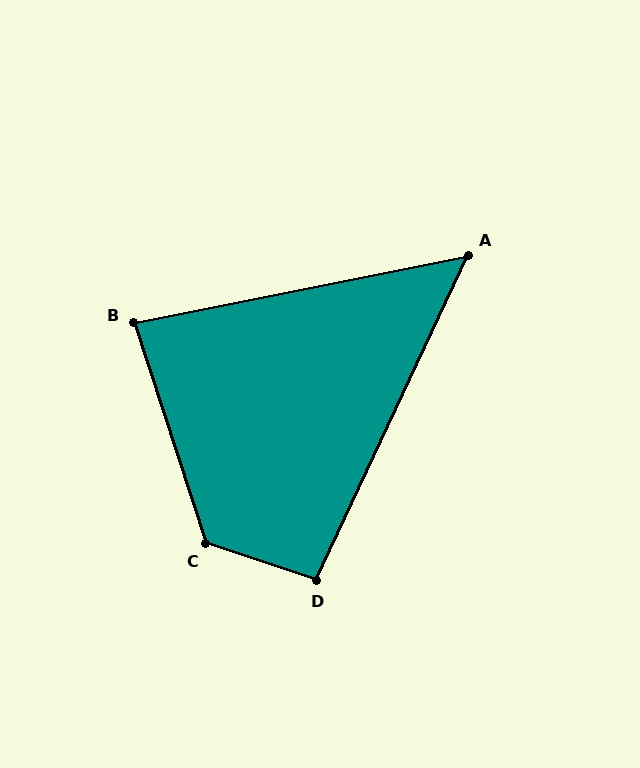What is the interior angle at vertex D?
Approximately 97 degrees (obtuse).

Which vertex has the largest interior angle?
C, at approximately 126 degrees.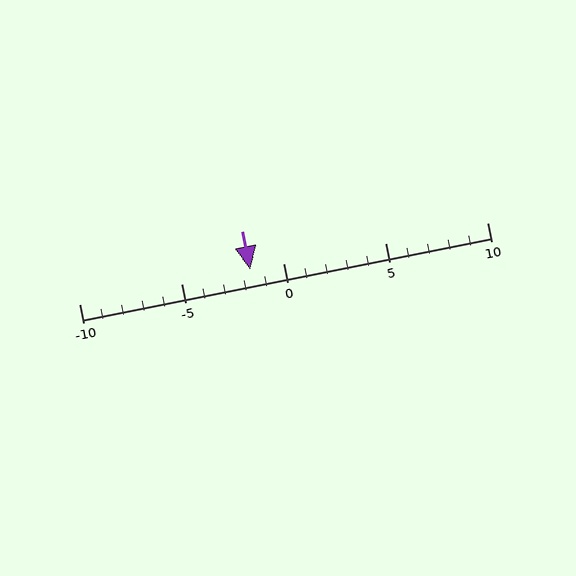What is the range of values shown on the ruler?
The ruler shows values from -10 to 10.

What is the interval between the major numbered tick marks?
The major tick marks are spaced 5 units apart.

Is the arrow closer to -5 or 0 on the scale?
The arrow is closer to 0.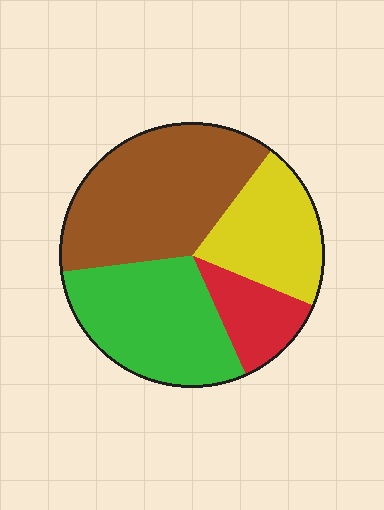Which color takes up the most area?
Brown, at roughly 35%.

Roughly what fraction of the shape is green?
Green covers 30% of the shape.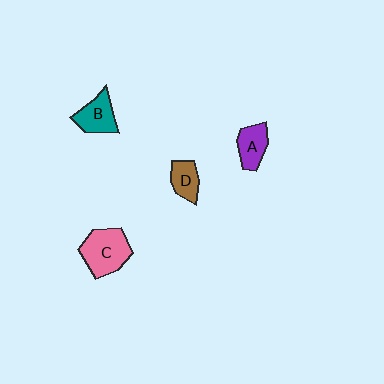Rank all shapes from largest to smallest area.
From largest to smallest: C (pink), B (teal), A (purple), D (brown).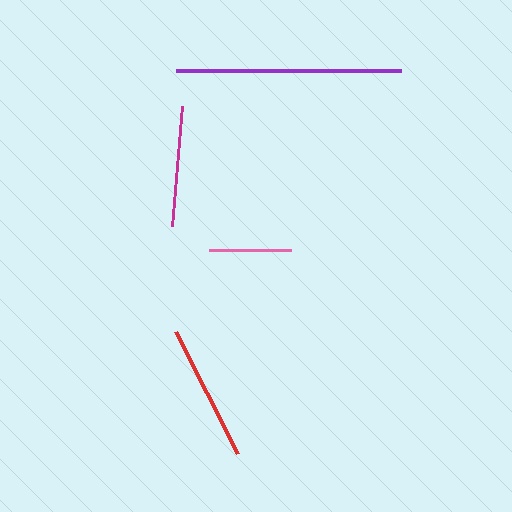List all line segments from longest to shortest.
From longest to shortest: purple, red, magenta, pink.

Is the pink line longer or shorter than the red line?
The red line is longer than the pink line.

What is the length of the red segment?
The red segment is approximately 137 pixels long.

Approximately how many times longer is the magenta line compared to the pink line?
The magenta line is approximately 1.5 times the length of the pink line.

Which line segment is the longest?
The purple line is the longest at approximately 225 pixels.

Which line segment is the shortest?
The pink line is the shortest at approximately 82 pixels.